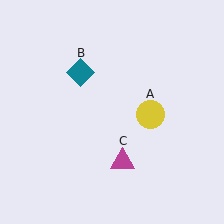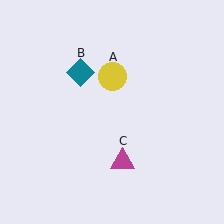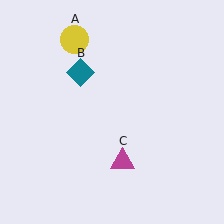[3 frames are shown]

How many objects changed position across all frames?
1 object changed position: yellow circle (object A).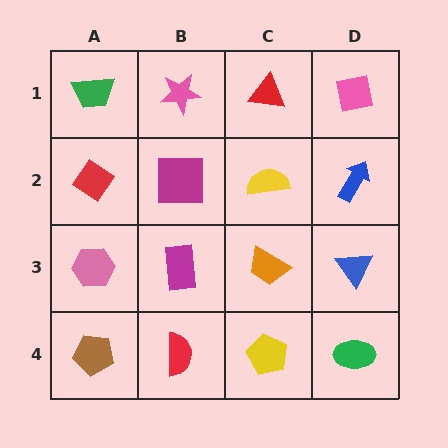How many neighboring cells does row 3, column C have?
4.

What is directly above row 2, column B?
A pink star.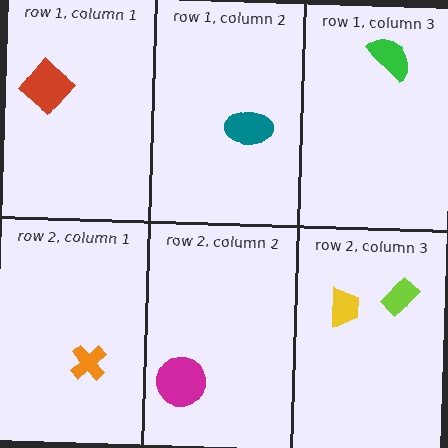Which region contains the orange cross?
The row 2, column 1 region.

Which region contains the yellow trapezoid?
The row 2, column 3 region.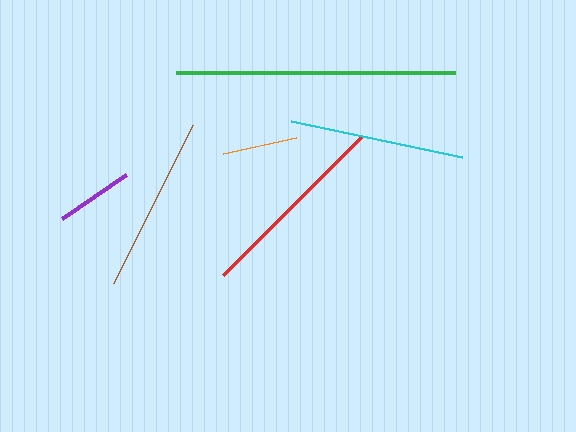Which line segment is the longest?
The green line is the longest at approximately 278 pixels.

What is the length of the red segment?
The red segment is approximately 197 pixels long.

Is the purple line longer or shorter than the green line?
The green line is longer than the purple line.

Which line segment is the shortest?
The orange line is the shortest at approximately 75 pixels.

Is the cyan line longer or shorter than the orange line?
The cyan line is longer than the orange line.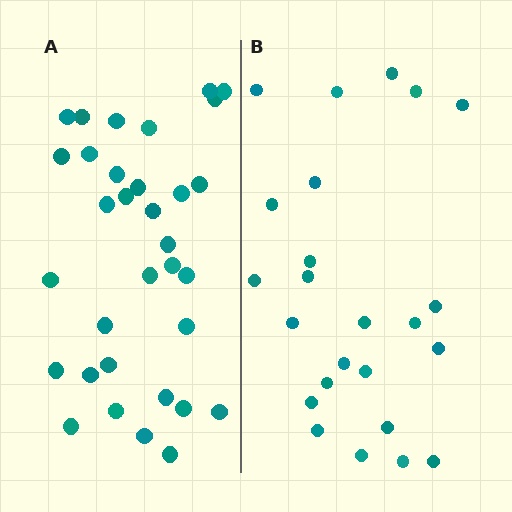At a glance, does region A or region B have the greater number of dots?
Region A (the left region) has more dots.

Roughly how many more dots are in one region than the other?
Region A has roughly 8 or so more dots than region B.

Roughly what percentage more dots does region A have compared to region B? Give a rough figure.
About 40% more.